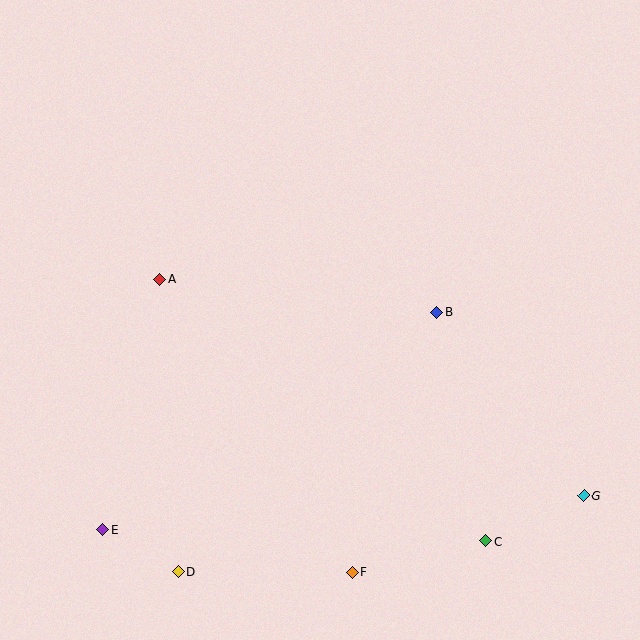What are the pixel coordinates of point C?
Point C is at (486, 541).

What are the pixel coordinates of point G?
Point G is at (584, 496).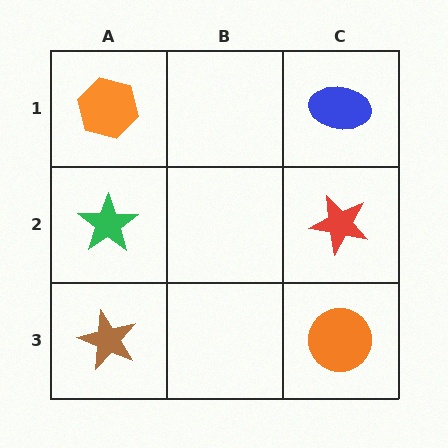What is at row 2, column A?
A green star.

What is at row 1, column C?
A blue ellipse.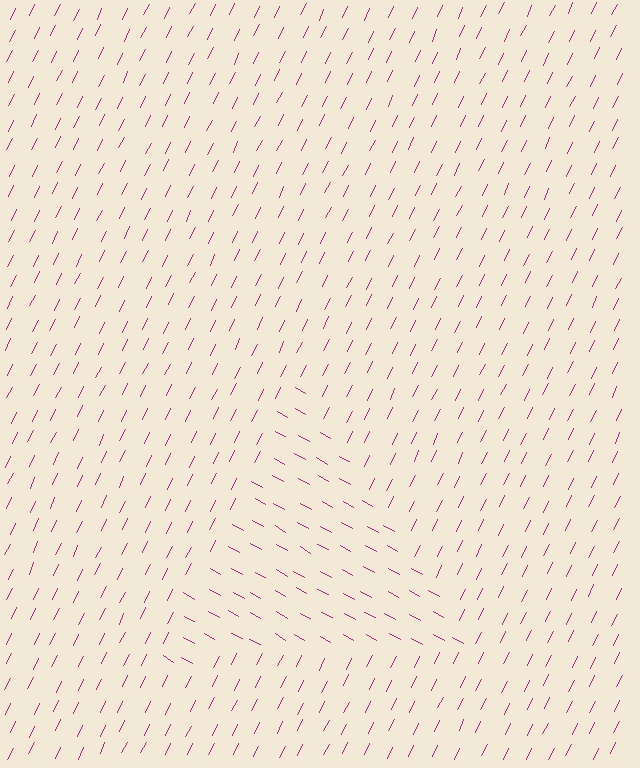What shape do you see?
I see a triangle.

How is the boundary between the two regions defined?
The boundary is defined purely by a change in line orientation (approximately 86 degrees difference). All lines are the same color and thickness.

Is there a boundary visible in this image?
Yes, there is a texture boundary formed by a change in line orientation.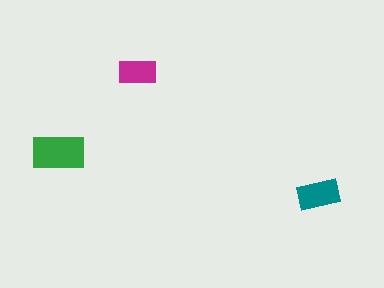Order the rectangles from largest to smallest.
the green one, the teal one, the magenta one.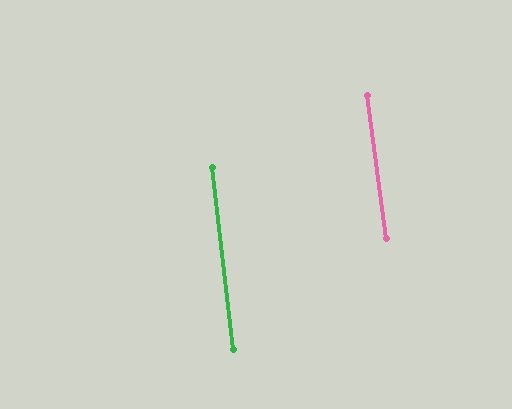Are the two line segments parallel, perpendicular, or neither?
Parallel — their directions differ by only 1.1°.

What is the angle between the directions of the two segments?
Approximately 1 degree.